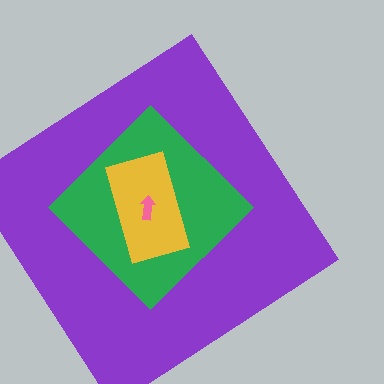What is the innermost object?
The pink arrow.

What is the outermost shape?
The purple diamond.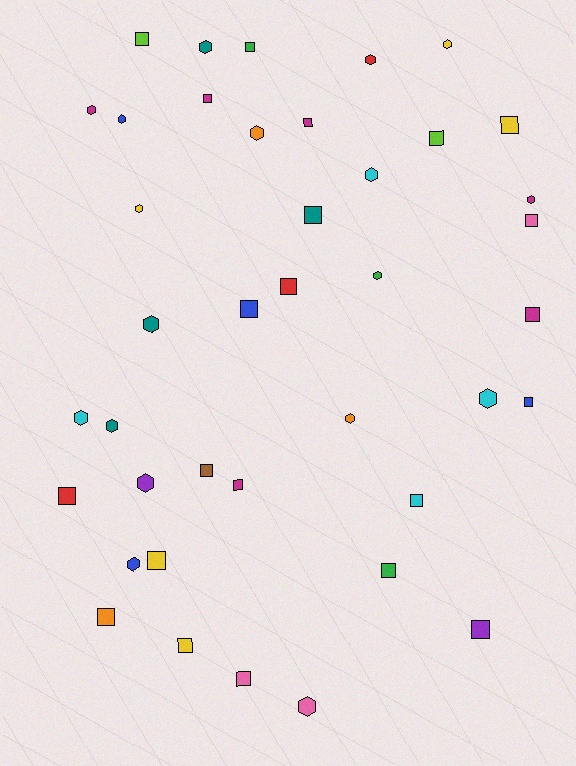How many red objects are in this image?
There are 3 red objects.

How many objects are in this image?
There are 40 objects.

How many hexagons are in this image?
There are 18 hexagons.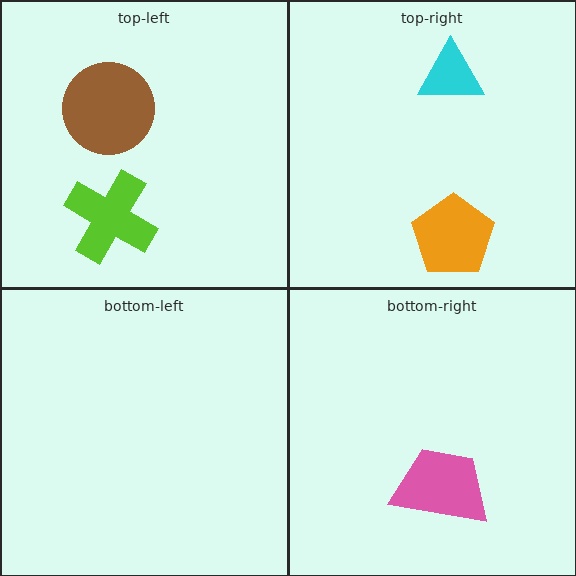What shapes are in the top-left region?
The brown circle, the lime cross.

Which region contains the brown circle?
The top-left region.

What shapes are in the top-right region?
The orange pentagon, the cyan triangle.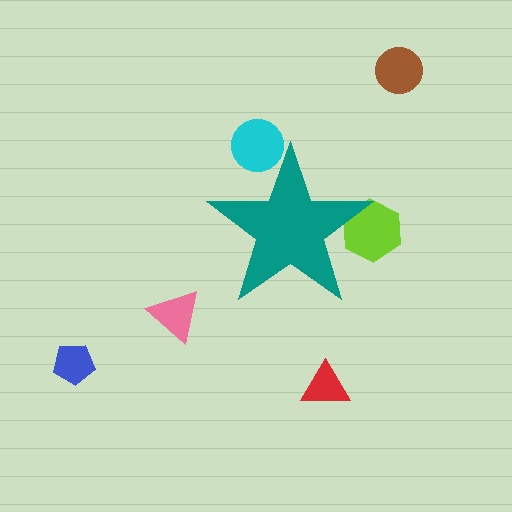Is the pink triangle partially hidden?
No, the pink triangle is fully visible.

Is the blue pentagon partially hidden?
No, the blue pentagon is fully visible.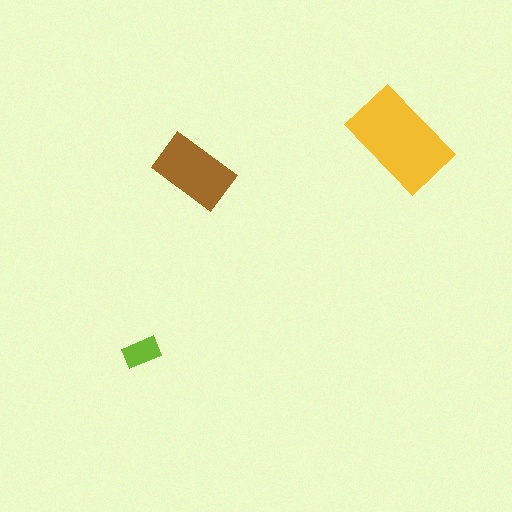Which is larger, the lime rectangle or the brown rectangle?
The brown one.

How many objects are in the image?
There are 3 objects in the image.